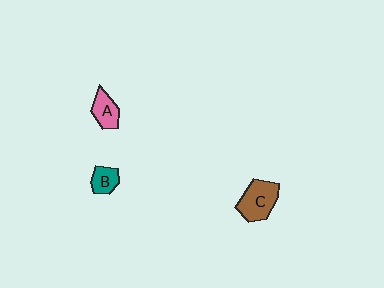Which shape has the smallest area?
Shape B (teal).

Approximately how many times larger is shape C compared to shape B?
Approximately 1.9 times.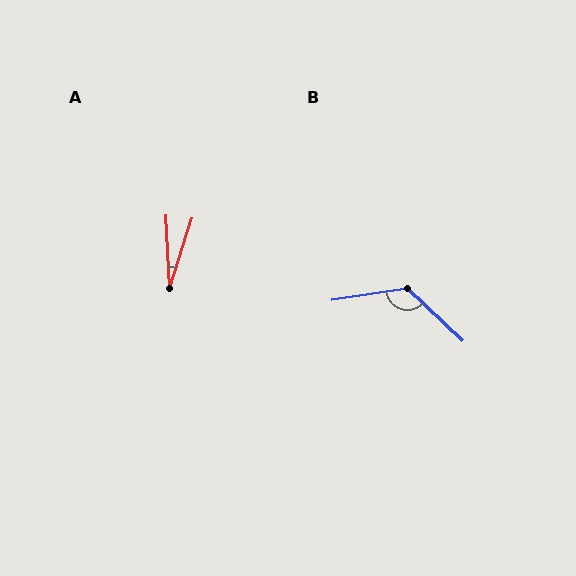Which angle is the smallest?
A, at approximately 20 degrees.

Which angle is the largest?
B, at approximately 127 degrees.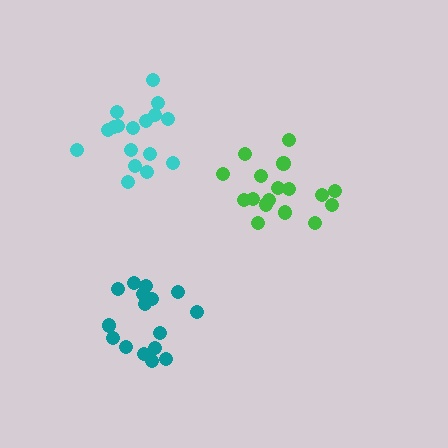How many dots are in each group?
Group 1: 17 dots, Group 2: 16 dots, Group 3: 17 dots (50 total).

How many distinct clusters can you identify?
There are 3 distinct clusters.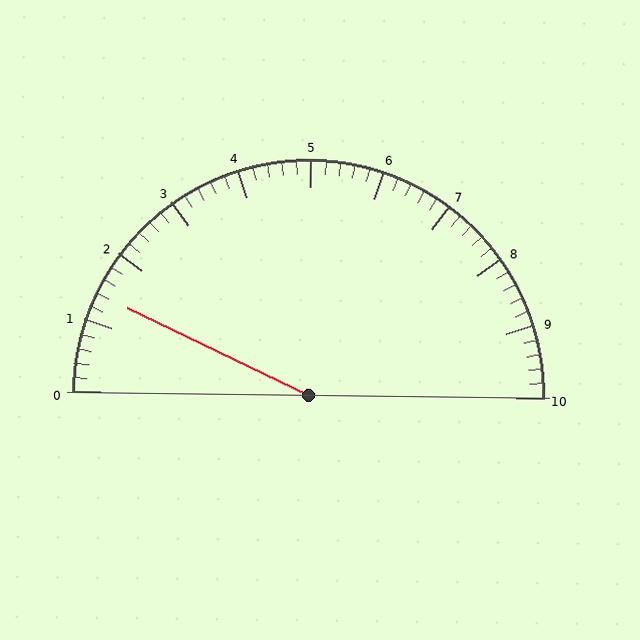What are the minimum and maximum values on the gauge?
The gauge ranges from 0 to 10.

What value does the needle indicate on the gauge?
The needle indicates approximately 1.4.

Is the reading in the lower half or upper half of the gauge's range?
The reading is in the lower half of the range (0 to 10).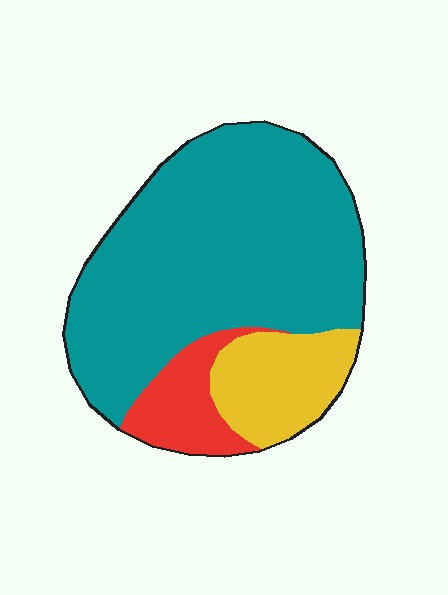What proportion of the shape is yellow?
Yellow takes up about one sixth (1/6) of the shape.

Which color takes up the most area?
Teal, at roughly 70%.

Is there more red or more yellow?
Yellow.